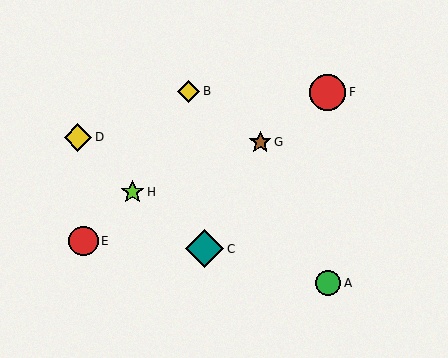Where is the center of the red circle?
The center of the red circle is at (327, 92).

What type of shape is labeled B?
Shape B is a yellow diamond.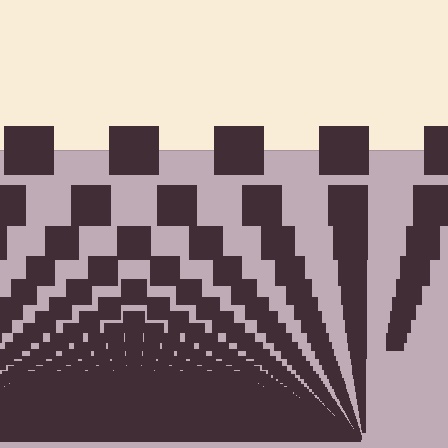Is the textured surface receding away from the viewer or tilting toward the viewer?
The surface appears to tilt toward the viewer. Texture elements get larger and sparser toward the top.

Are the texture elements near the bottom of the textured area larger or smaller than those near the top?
Smaller. The gradient is inverted — elements near the bottom are smaller and denser.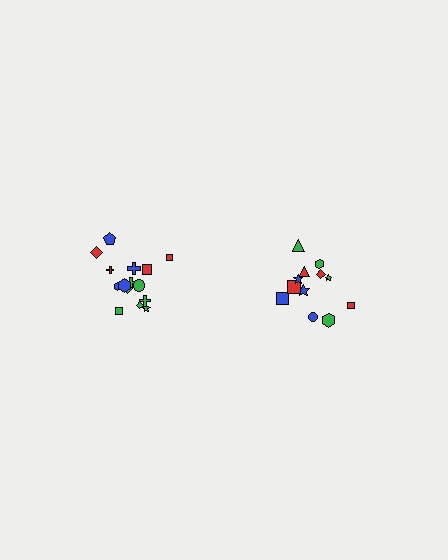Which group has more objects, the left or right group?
The left group.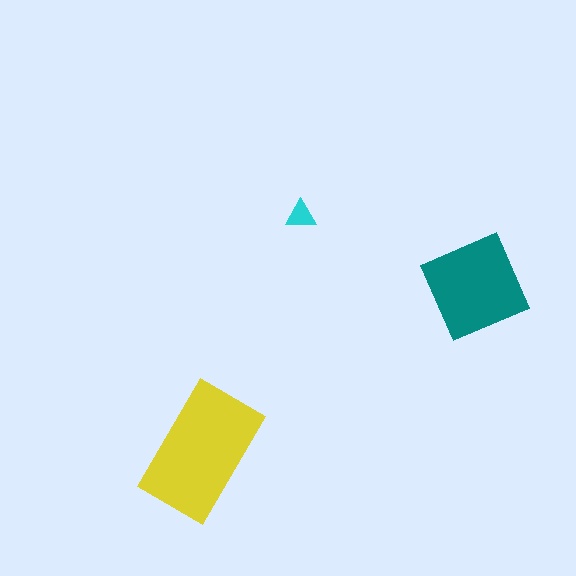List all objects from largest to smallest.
The yellow rectangle, the teal square, the cyan triangle.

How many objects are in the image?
There are 3 objects in the image.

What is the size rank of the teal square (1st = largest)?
2nd.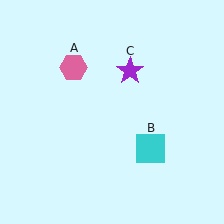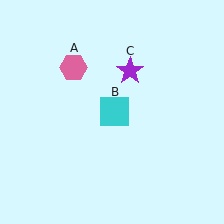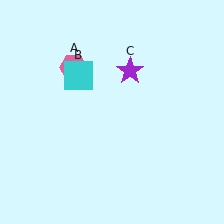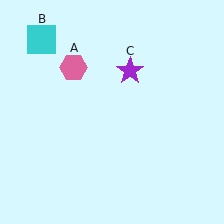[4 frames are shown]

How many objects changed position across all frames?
1 object changed position: cyan square (object B).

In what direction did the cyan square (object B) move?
The cyan square (object B) moved up and to the left.